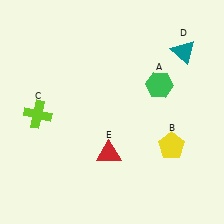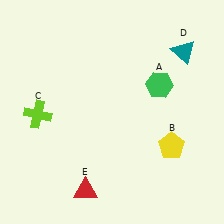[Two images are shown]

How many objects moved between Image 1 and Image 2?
1 object moved between the two images.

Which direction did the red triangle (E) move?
The red triangle (E) moved down.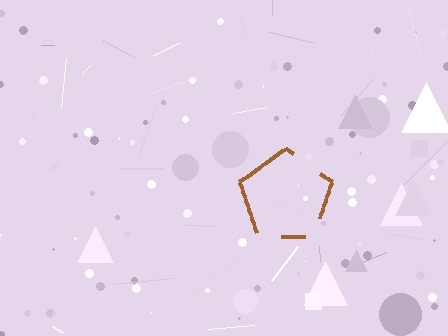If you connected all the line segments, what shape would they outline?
They would outline a pentagon.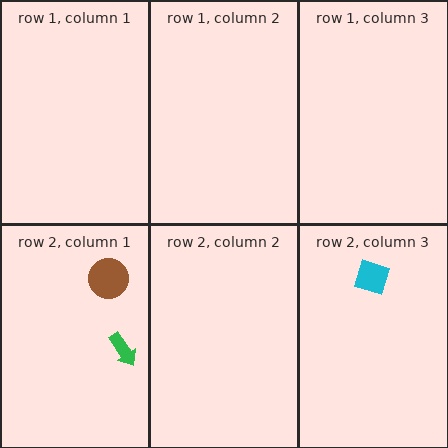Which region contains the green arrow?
The row 2, column 1 region.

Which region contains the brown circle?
The row 2, column 1 region.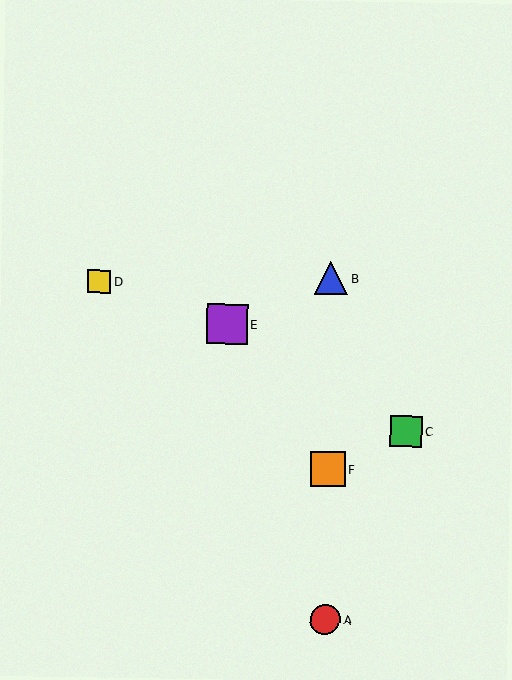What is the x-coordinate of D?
Object D is at x≈99.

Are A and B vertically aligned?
Yes, both are at x≈325.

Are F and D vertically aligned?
No, F is at x≈328 and D is at x≈99.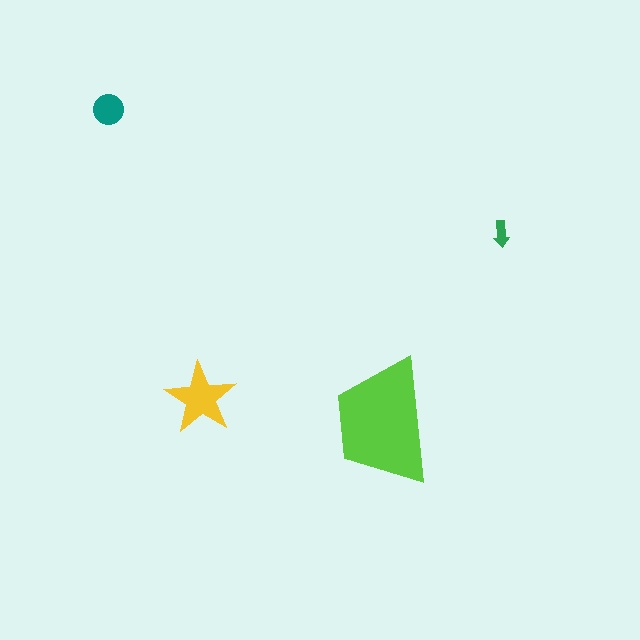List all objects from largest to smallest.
The lime trapezoid, the yellow star, the teal circle, the green arrow.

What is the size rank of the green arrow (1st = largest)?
4th.